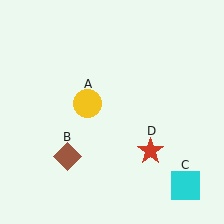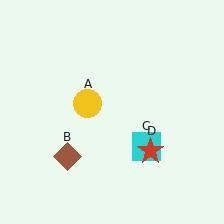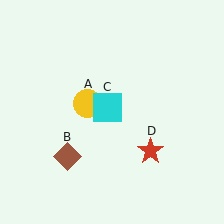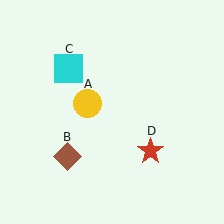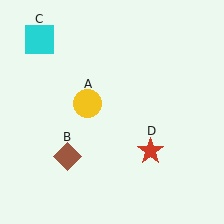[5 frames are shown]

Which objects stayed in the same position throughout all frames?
Yellow circle (object A) and brown diamond (object B) and red star (object D) remained stationary.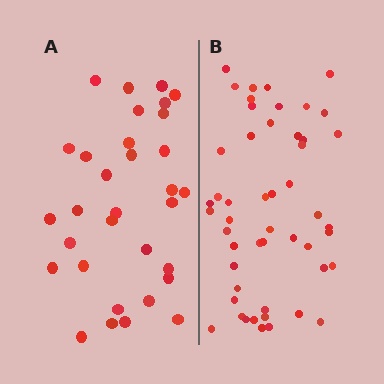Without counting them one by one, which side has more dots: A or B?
Region B (the right region) has more dots.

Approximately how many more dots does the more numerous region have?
Region B has approximately 20 more dots than region A.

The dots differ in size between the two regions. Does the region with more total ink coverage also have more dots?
No. Region A has more total ink coverage because its dots are larger, but region B actually contains more individual dots. Total area can be misleading — the number of items is what matters here.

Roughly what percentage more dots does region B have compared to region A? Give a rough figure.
About 55% more.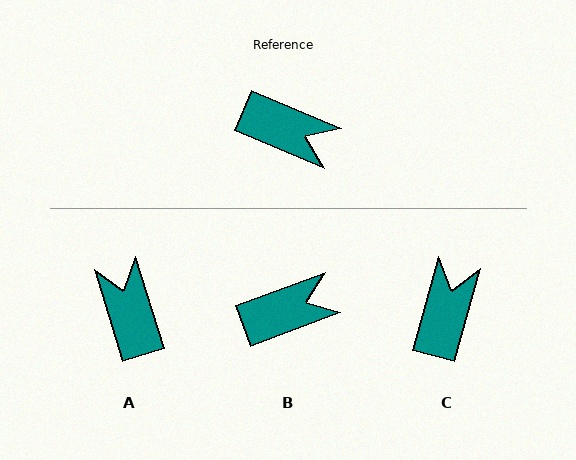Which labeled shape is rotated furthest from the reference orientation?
A, about 130 degrees away.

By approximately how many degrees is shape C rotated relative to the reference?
Approximately 98 degrees counter-clockwise.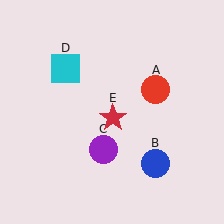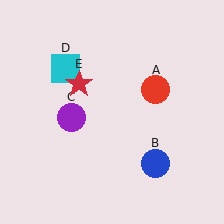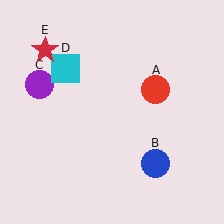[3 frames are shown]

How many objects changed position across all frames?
2 objects changed position: purple circle (object C), red star (object E).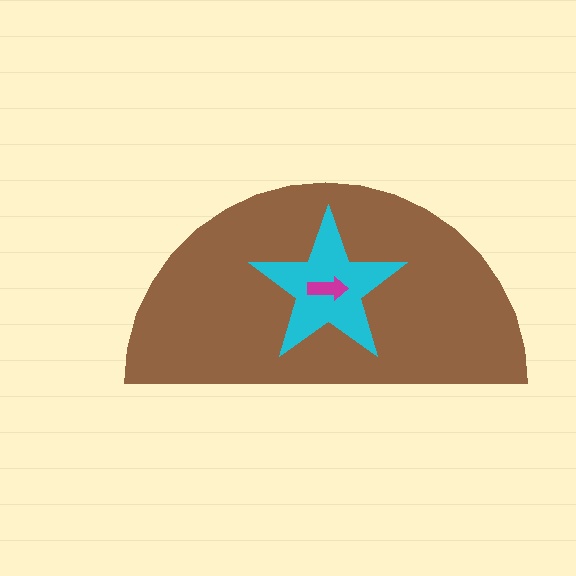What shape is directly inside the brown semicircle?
The cyan star.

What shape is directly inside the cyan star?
The magenta arrow.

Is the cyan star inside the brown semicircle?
Yes.